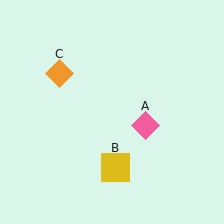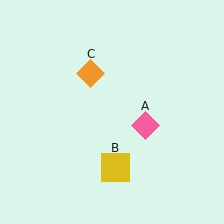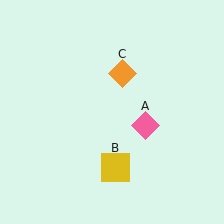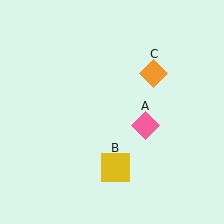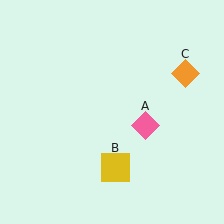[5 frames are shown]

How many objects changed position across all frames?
1 object changed position: orange diamond (object C).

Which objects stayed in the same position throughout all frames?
Pink diamond (object A) and yellow square (object B) remained stationary.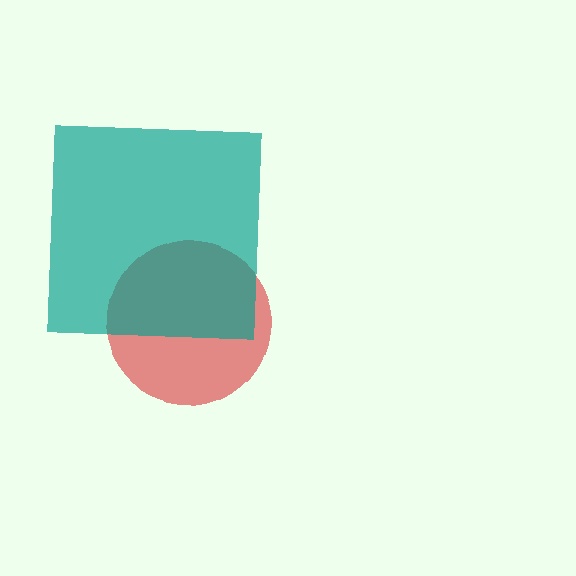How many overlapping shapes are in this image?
There are 2 overlapping shapes in the image.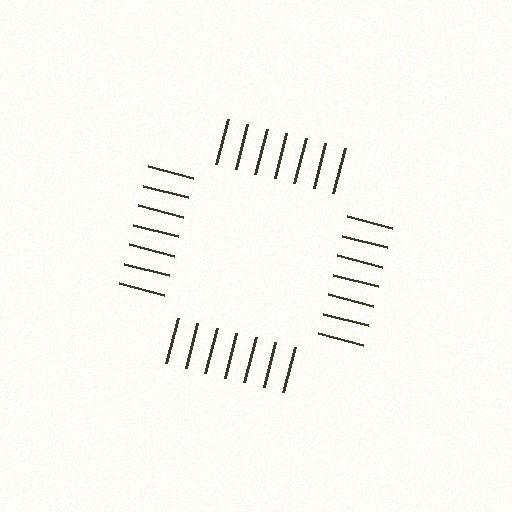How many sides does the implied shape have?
4 sides — the line-ends trace a square.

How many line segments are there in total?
28 — 7 along each of the 4 edges.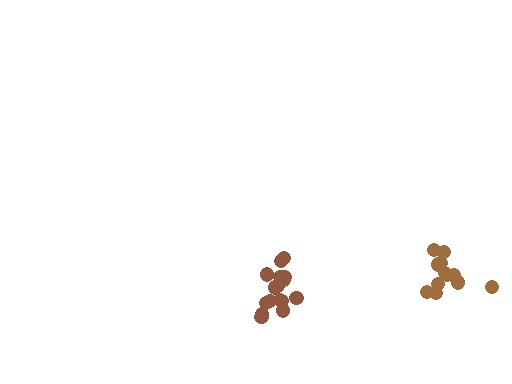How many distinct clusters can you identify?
There are 2 distinct clusters.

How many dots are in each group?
Group 1: 12 dots, Group 2: 16 dots (28 total).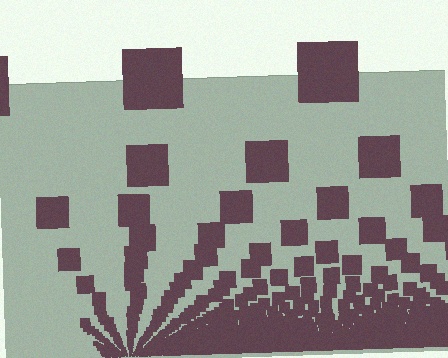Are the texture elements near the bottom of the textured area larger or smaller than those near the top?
Smaller. The gradient is inverted — elements near the bottom are smaller and denser.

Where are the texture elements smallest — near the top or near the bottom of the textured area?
Near the bottom.